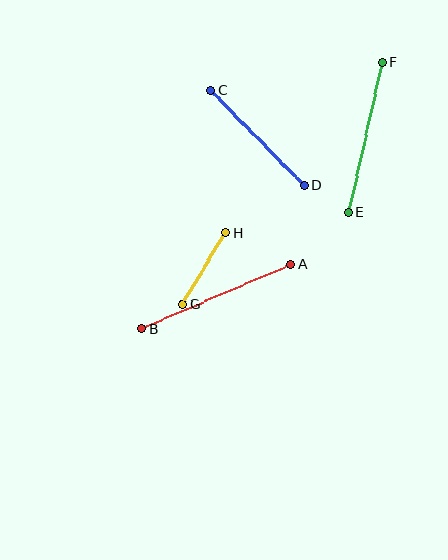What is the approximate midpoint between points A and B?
The midpoint is at approximately (216, 297) pixels.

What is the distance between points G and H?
The distance is approximately 84 pixels.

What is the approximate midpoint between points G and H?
The midpoint is at approximately (204, 268) pixels.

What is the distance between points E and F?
The distance is approximately 154 pixels.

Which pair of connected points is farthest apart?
Points A and B are farthest apart.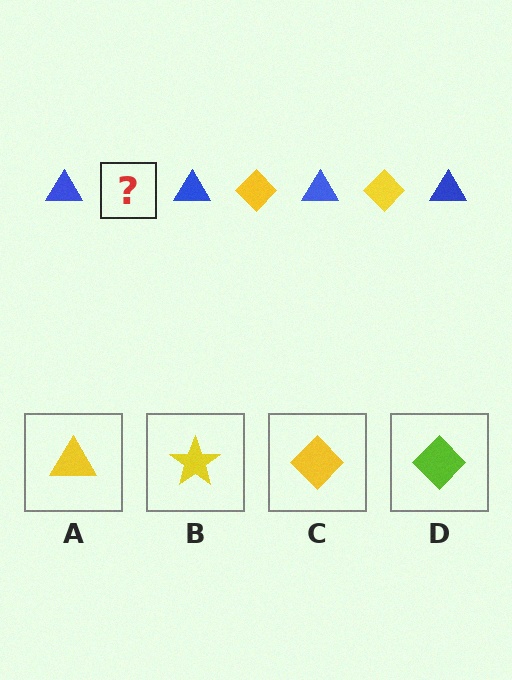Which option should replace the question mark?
Option C.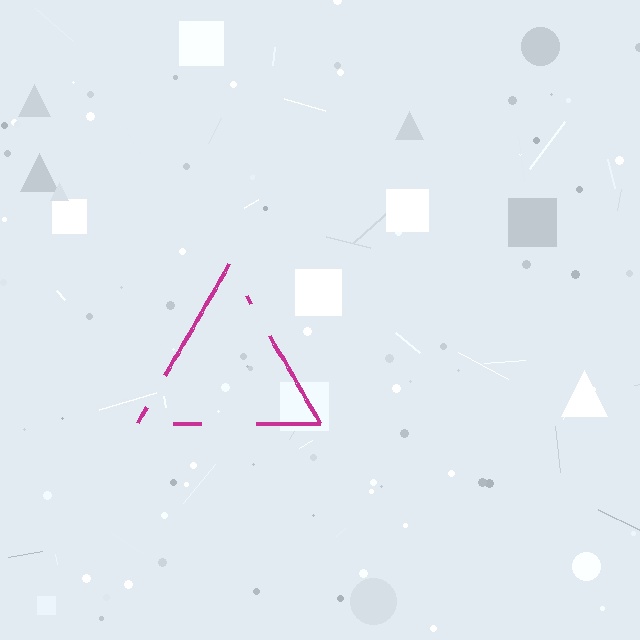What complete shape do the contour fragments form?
The contour fragments form a triangle.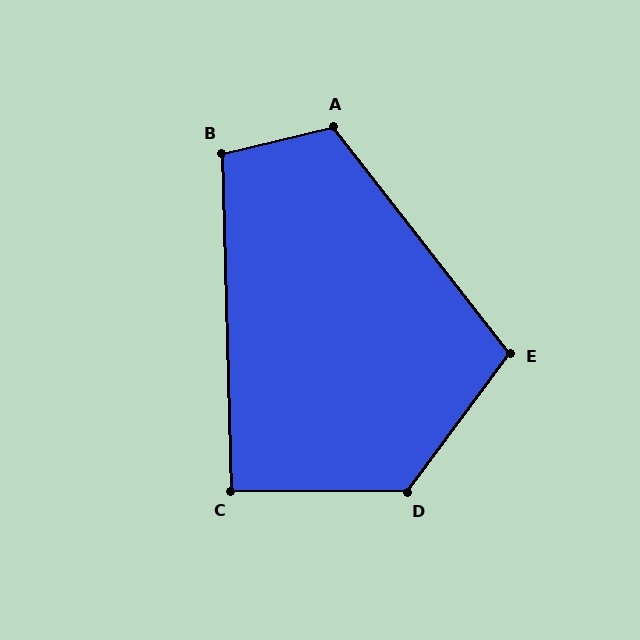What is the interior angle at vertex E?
Approximately 105 degrees (obtuse).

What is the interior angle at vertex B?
Approximately 102 degrees (obtuse).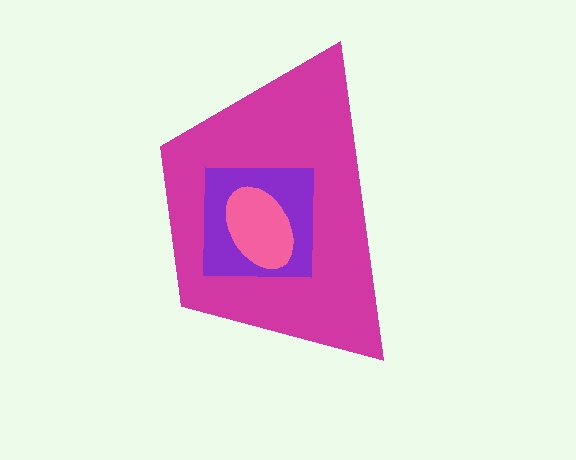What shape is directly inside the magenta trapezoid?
The purple square.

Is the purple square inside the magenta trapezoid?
Yes.